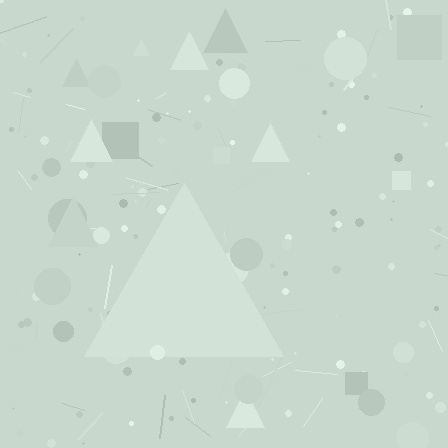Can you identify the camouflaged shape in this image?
The camouflaged shape is a triangle.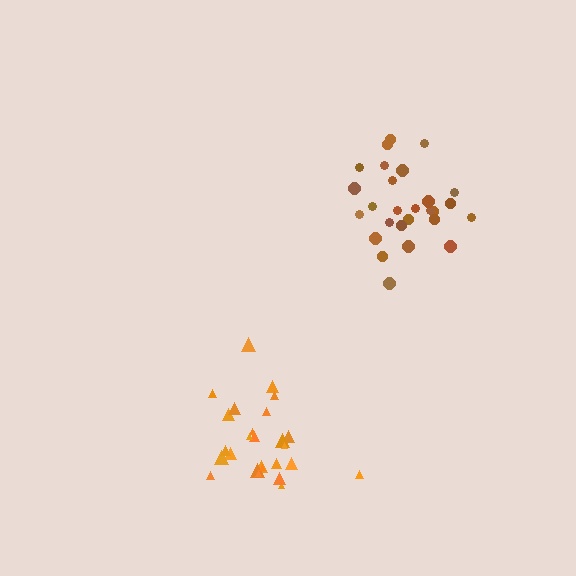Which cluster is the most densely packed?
Orange.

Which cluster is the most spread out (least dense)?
Brown.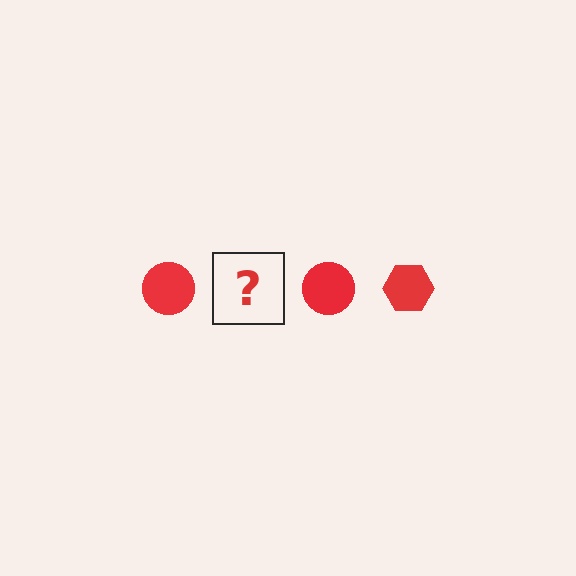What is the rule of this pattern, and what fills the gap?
The rule is that the pattern cycles through circle, hexagon shapes in red. The gap should be filled with a red hexagon.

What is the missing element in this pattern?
The missing element is a red hexagon.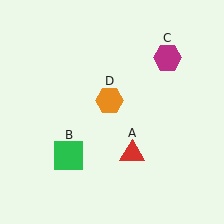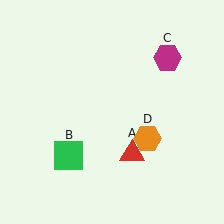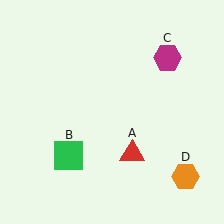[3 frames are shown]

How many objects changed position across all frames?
1 object changed position: orange hexagon (object D).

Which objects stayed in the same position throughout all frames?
Red triangle (object A) and green square (object B) and magenta hexagon (object C) remained stationary.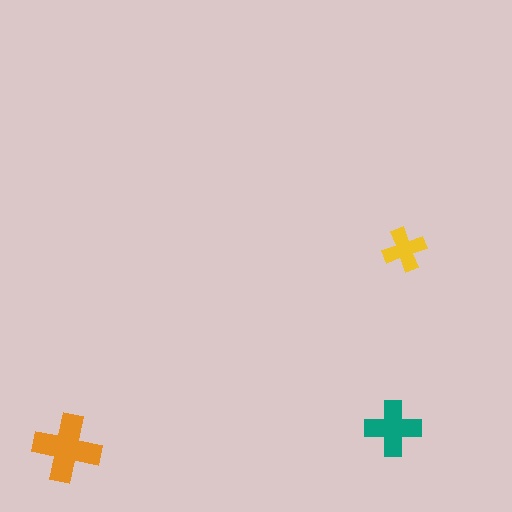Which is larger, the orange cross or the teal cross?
The orange one.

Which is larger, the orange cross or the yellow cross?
The orange one.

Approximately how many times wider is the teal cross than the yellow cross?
About 1.5 times wider.